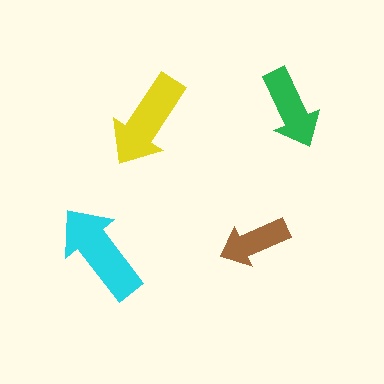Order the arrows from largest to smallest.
the cyan one, the yellow one, the green one, the brown one.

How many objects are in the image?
There are 4 objects in the image.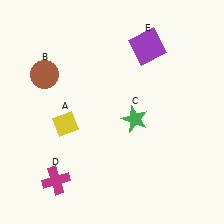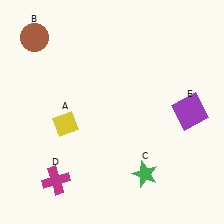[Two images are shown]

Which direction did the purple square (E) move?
The purple square (E) moved down.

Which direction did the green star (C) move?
The green star (C) moved down.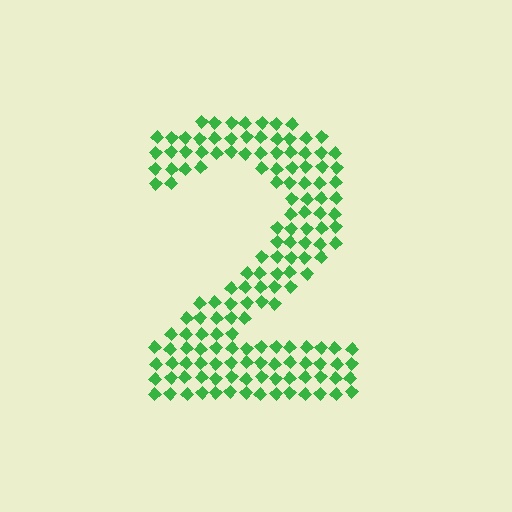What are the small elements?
The small elements are diamonds.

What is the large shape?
The large shape is the digit 2.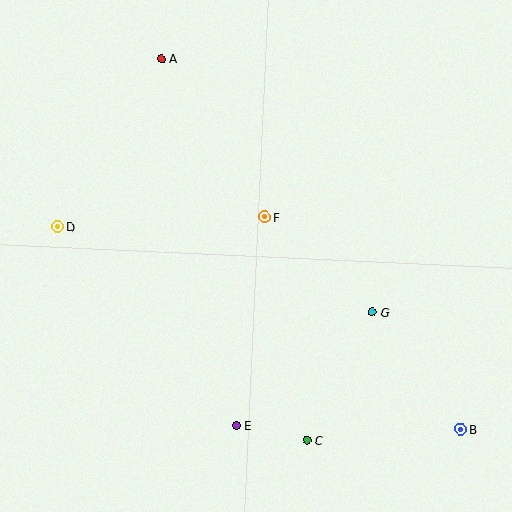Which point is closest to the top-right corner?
Point F is closest to the top-right corner.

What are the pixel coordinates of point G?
Point G is at (372, 312).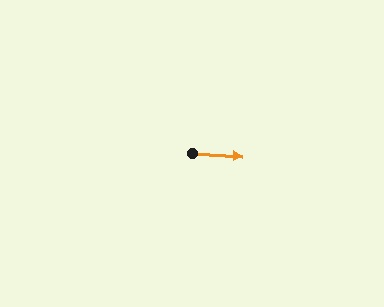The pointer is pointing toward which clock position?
Roughly 3 o'clock.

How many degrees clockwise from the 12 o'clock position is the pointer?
Approximately 93 degrees.